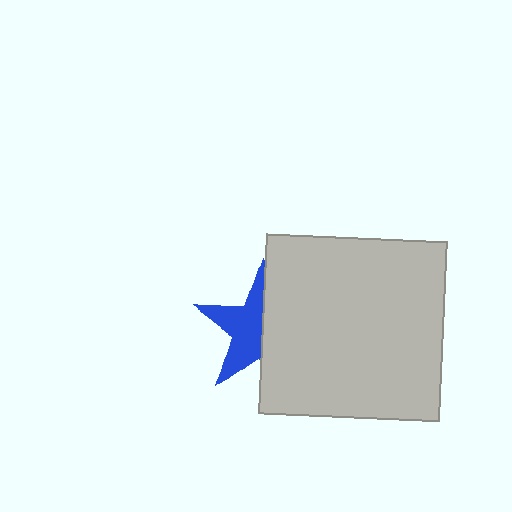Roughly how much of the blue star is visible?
About half of it is visible (roughly 53%).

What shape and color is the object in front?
The object in front is a light gray square.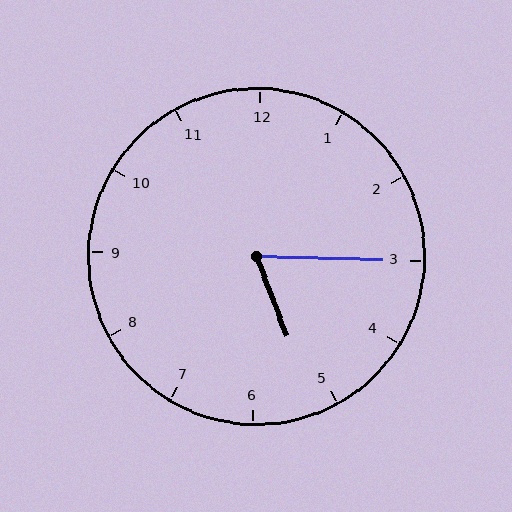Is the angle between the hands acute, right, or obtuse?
It is acute.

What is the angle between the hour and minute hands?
Approximately 68 degrees.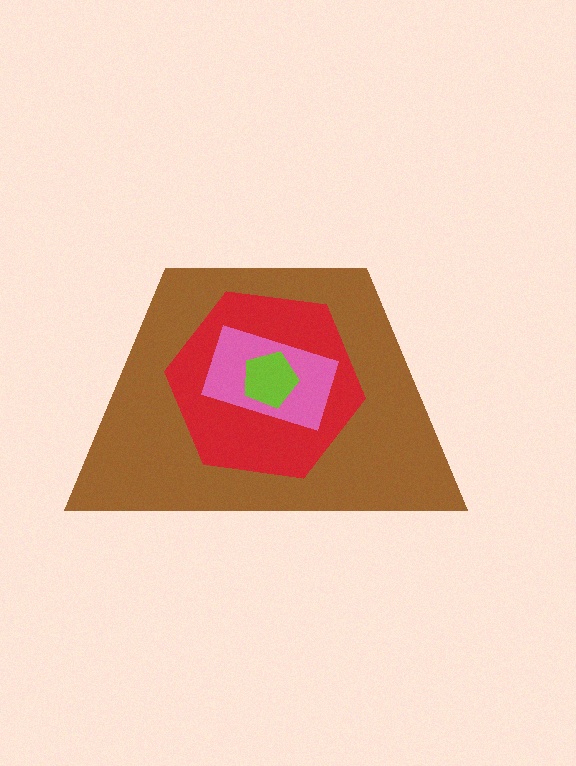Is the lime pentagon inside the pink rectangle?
Yes.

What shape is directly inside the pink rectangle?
The lime pentagon.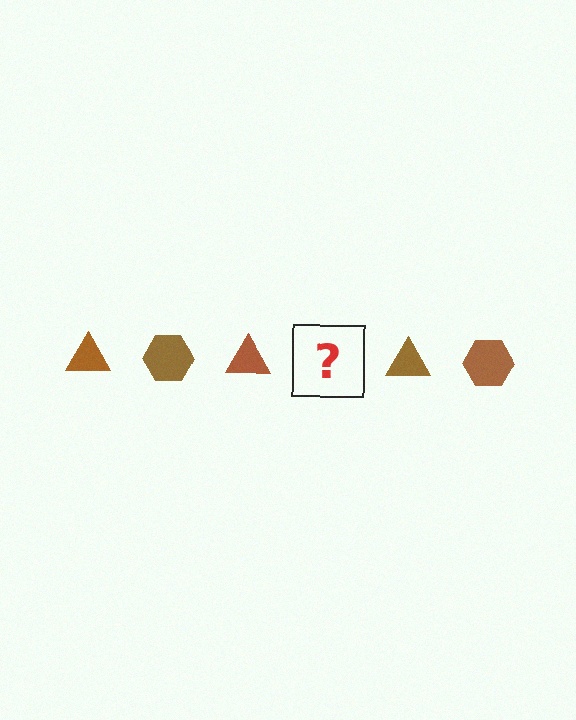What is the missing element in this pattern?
The missing element is a brown hexagon.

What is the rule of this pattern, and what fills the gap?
The rule is that the pattern cycles through triangle, hexagon shapes in brown. The gap should be filled with a brown hexagon.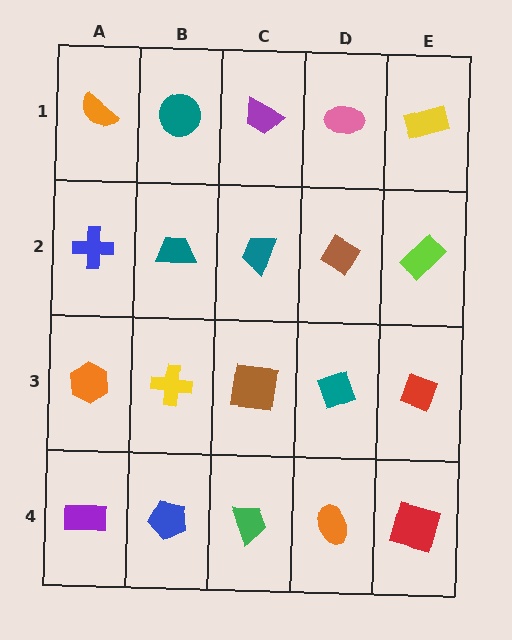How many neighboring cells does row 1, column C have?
3.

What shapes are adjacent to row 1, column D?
A brown diamond (row 2, column D), a purple trapezoid (row 1, column C), a yellow rectangle (row 1, column E).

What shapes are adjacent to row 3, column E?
A lime rectangle (row 2, column E), a red square (row 4, column E), a teal diamond (row 3, column D).